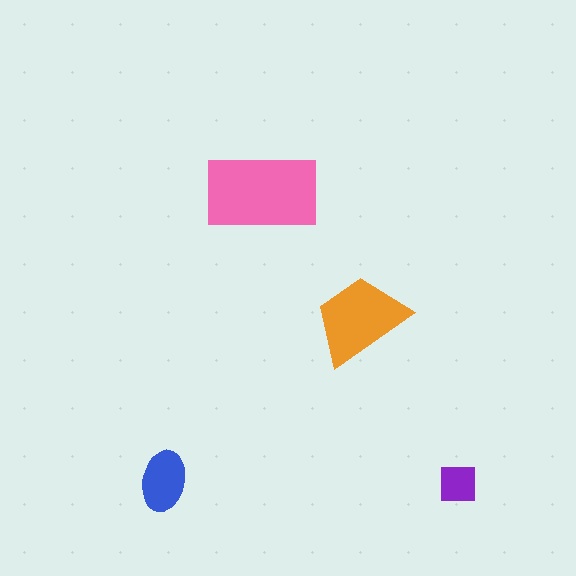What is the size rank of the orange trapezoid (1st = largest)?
2nd.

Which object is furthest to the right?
The purple square is rightmost.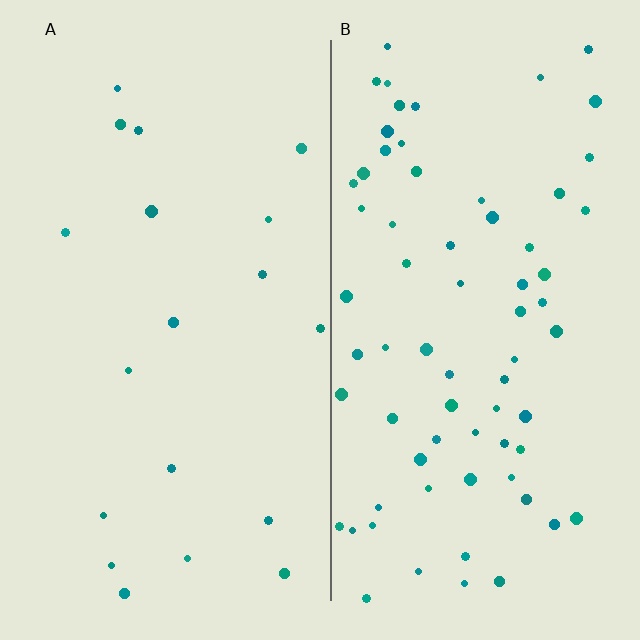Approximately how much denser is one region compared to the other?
Approximately 3.7× — region B over region A.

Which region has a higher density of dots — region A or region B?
B (the right).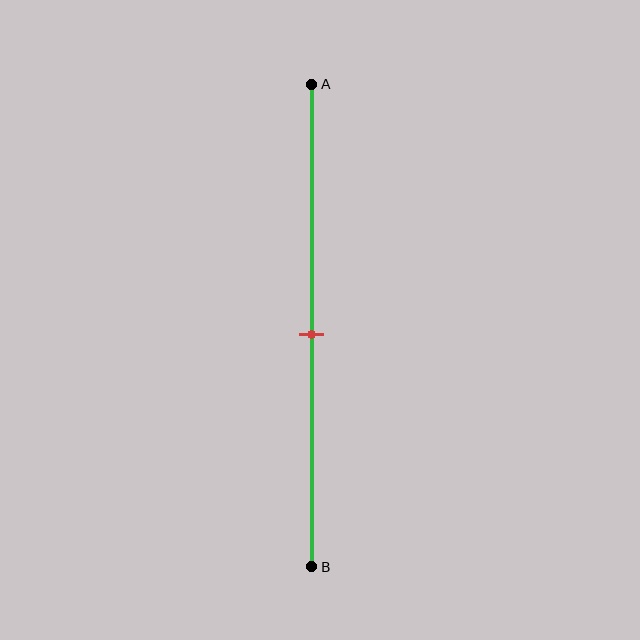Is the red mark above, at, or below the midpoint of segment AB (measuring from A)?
The red mark is approximately at the midpoint of segment AB.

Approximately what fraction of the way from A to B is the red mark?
The red mark is approximately 50% of the way from A to B.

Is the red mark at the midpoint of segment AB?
Yes, the mark is approximately at the midpoint.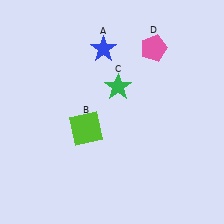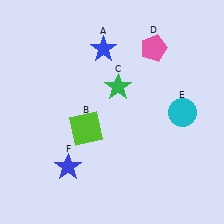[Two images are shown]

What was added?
A cyan circle (E), a blue star (F) were added in Image 2.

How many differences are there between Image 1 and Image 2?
There are 2 differences between the two images.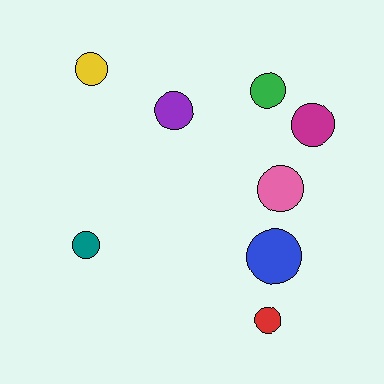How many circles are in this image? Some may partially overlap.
There are 8 circles.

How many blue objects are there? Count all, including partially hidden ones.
There is 1 blue object.